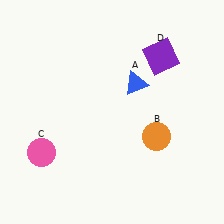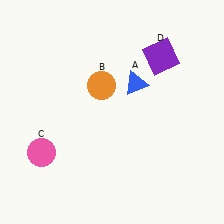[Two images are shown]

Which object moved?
The orange circle (B) moved left.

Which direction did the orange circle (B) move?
The orange circle (B) moved left.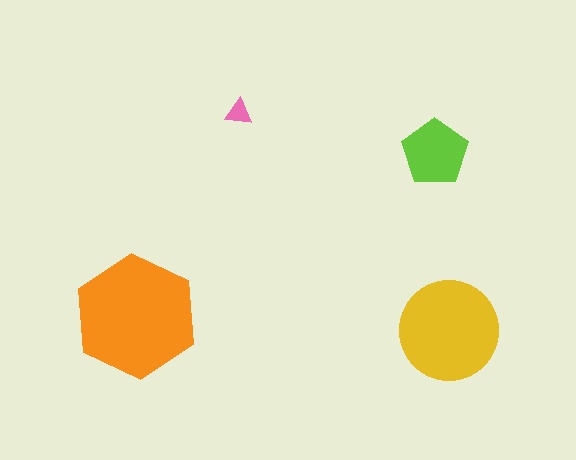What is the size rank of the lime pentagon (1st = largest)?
3rd.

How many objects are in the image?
There are 4 objects in the image.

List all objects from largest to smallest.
The orange hexagon, the yellow circle, the lime pentagon, the pink triangle.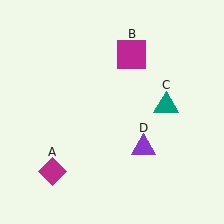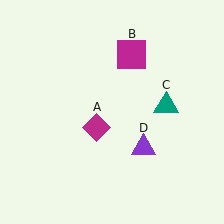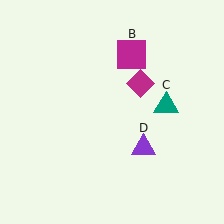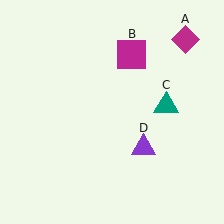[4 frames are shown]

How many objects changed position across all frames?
1 object changed position: magenta diamond (object A).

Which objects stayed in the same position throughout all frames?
Magenta square (object B) and teal triangle (object C) and purple triangle (object D) remained stationary.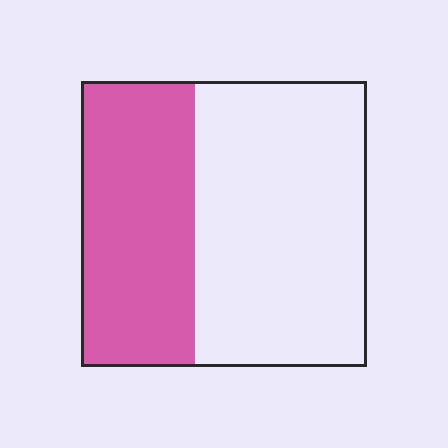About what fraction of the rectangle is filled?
About two fifths (2/5).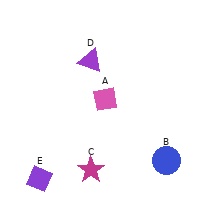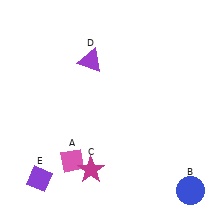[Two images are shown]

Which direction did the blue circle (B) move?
The blue circle (B) moved down.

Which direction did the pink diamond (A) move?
The pink diamond (A) moved down.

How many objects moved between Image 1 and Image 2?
2 objects moved between the two images.